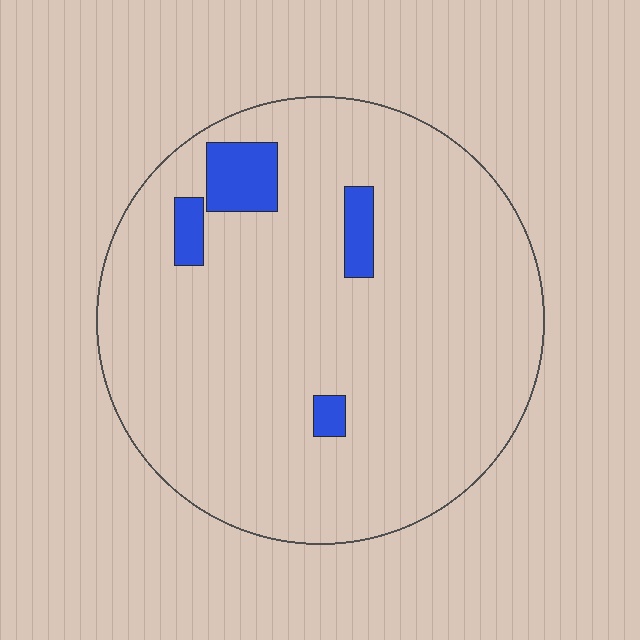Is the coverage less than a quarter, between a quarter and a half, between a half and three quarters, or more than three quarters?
Less than a quarter.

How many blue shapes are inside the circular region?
4.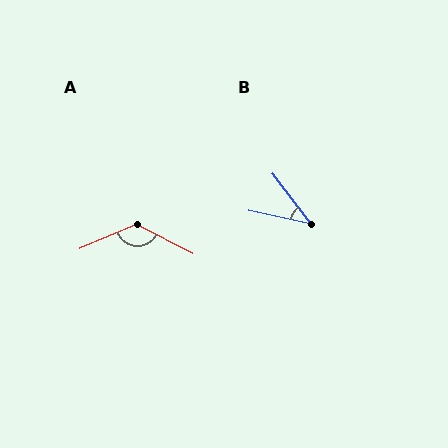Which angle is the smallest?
B, at approximately 41 degrees.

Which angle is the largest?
A, at approximately 130 degrees.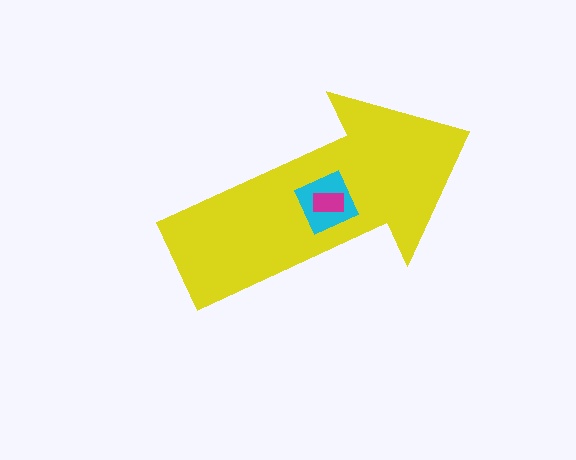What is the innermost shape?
The magenta rectangle.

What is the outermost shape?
The yellow arrow.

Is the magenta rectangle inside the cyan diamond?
Yes.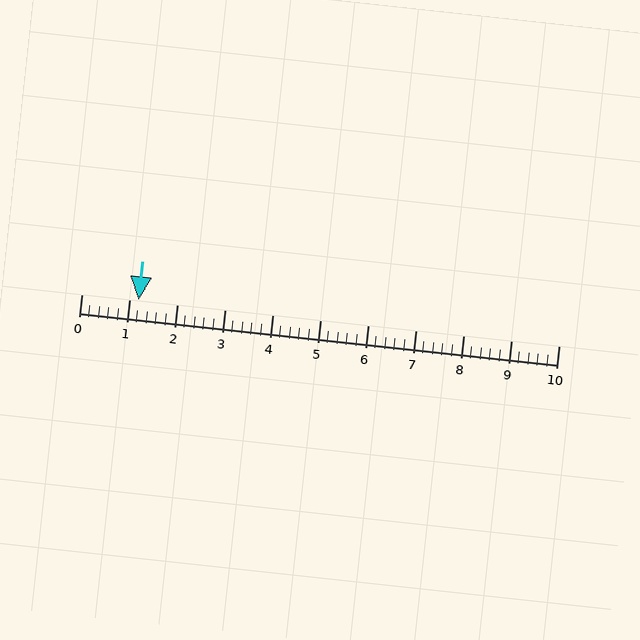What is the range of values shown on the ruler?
The ruler shows values from 0 to 10.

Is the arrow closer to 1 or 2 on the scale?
The arrow is closer to 1.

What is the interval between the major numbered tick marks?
The major tick marks are spaced 1 units apart.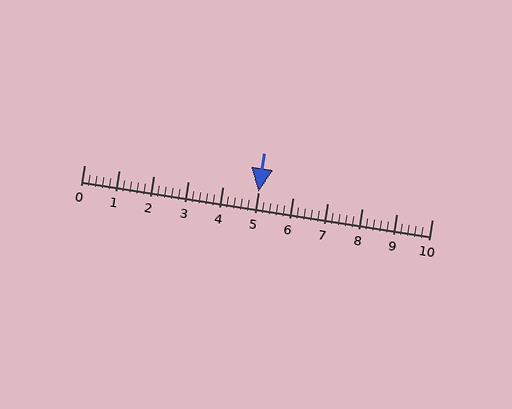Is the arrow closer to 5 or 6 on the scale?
The arrow is closer to 5.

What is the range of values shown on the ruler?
The ruler shows values from 0 to 10.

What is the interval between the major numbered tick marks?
The major tick marks are spaced 1 units apart.